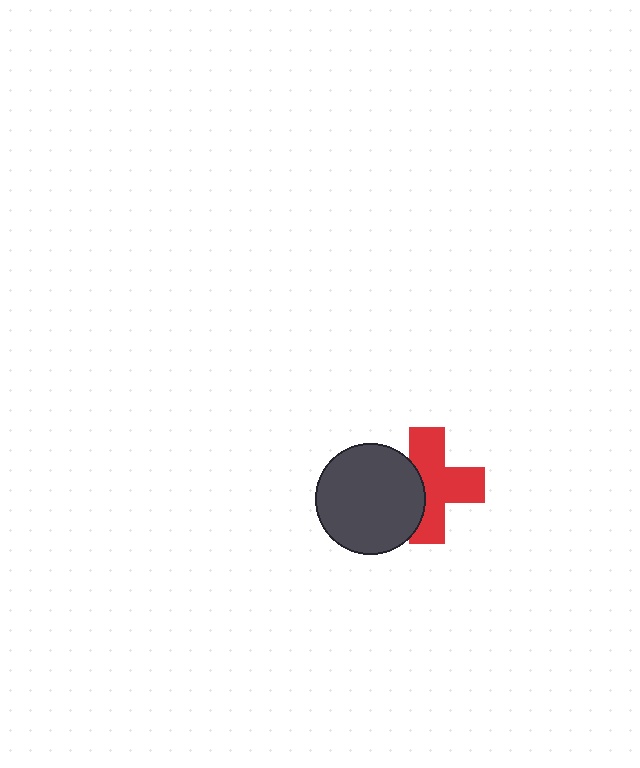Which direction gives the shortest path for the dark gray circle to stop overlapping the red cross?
Moving left gives the shortest separation.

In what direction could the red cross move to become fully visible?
The red cross could move right. That would shift it out from behind the dark gray circle entirely.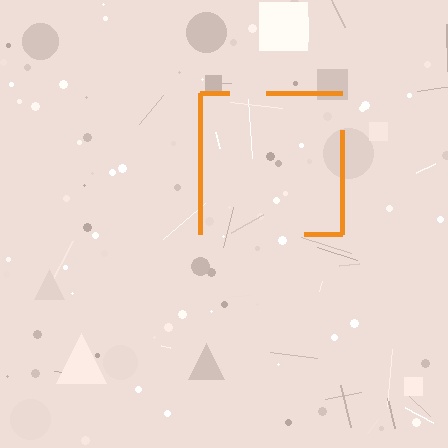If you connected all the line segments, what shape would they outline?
They would outline a square.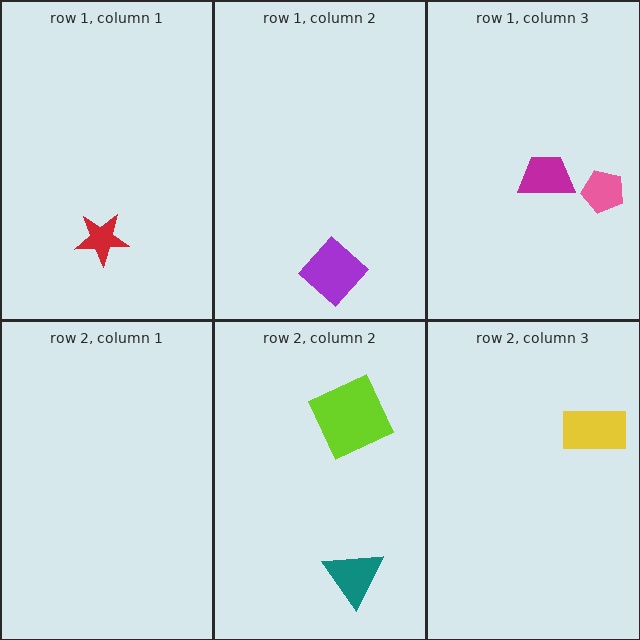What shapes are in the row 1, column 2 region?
The purple diamond.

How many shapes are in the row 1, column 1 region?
1.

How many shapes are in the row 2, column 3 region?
1.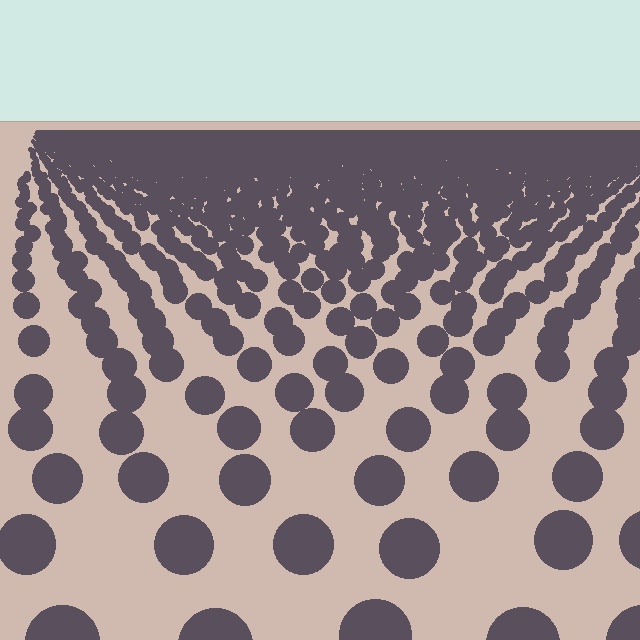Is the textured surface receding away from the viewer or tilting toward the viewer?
The surface is receding away from the viewer. Texture elements get smaller and denser toward the top.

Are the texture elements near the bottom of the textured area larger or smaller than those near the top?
Larger. Near the bottom, elements are closer to the viewer and appear at a bigger on-screen size.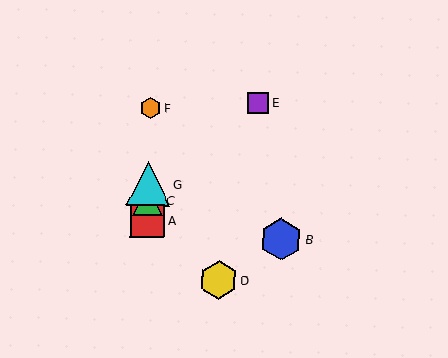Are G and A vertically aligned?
Yes, both are at x≈149.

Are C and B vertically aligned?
No, C is at x≈148 and B is at x≈281.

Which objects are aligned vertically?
Objects A, C, F, G are aligned vertically.